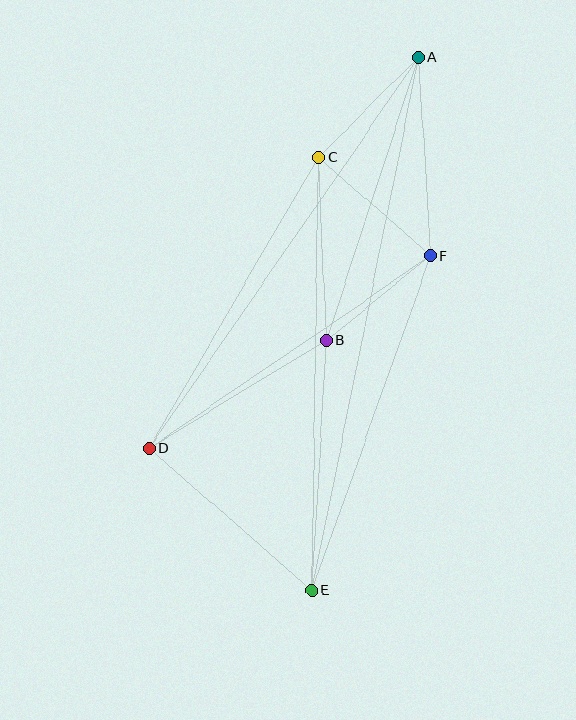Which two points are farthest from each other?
Points A and E are farthest from each other.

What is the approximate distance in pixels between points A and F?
The distance between A and F is approximately 199 pixels.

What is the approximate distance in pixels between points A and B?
The distance between A and B is approximately 297 pixels.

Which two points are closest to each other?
Points B and F are closest to each other.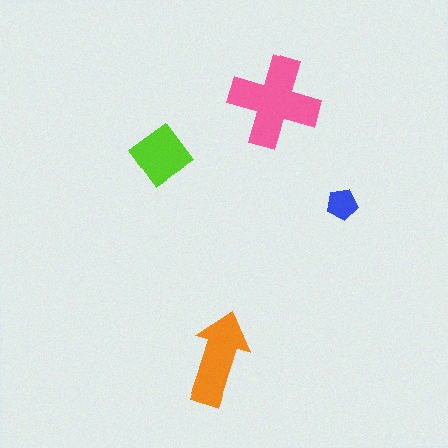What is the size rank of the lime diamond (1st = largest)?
3rd.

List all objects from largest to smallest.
The pink cross, the orange arrow, the lime diamond, the blue pentagon.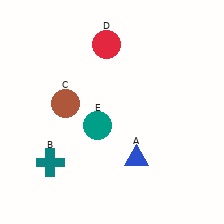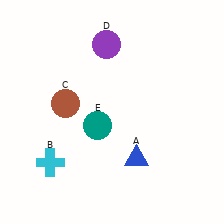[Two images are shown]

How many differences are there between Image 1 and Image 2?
There are 2 differences between the two images.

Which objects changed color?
B changed from teal to cyan. D changed from red to purple.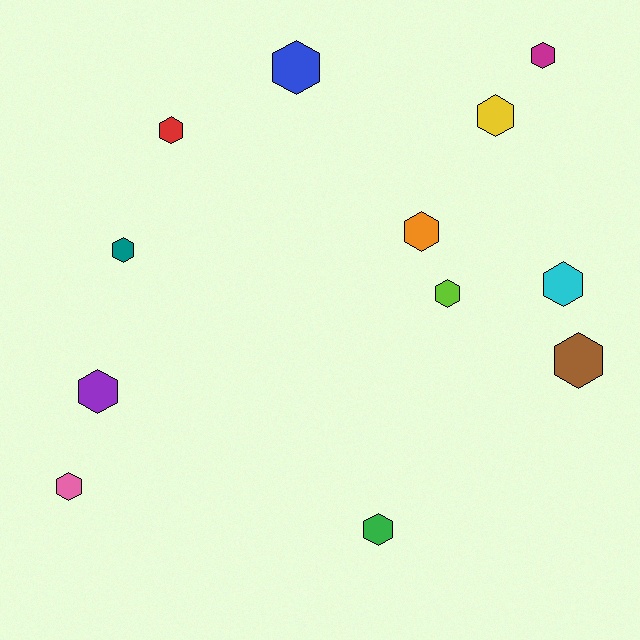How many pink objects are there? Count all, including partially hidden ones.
There is 1 pink object.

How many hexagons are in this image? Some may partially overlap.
There are 12 hexagons.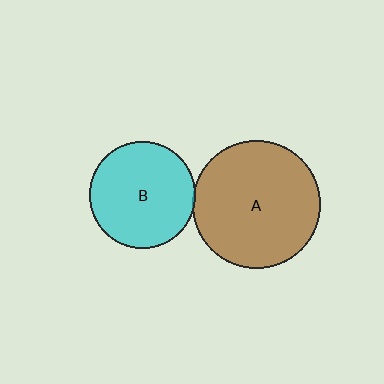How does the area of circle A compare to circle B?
Approximately 1.5 times.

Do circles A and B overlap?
Yes.